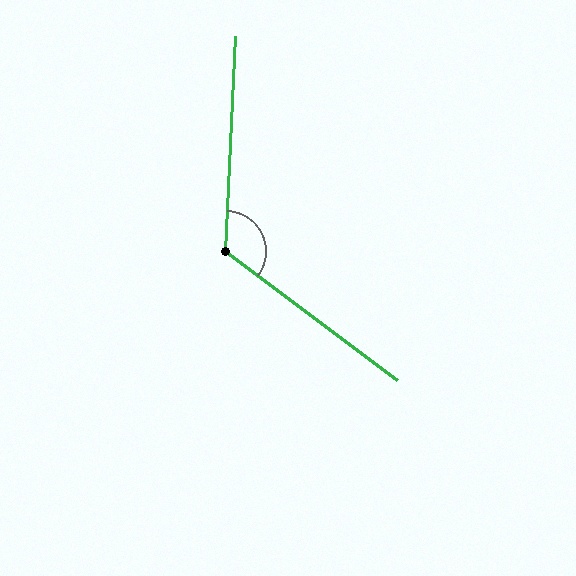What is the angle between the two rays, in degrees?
Approximately 124 degrees.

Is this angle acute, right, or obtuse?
It is obtuse.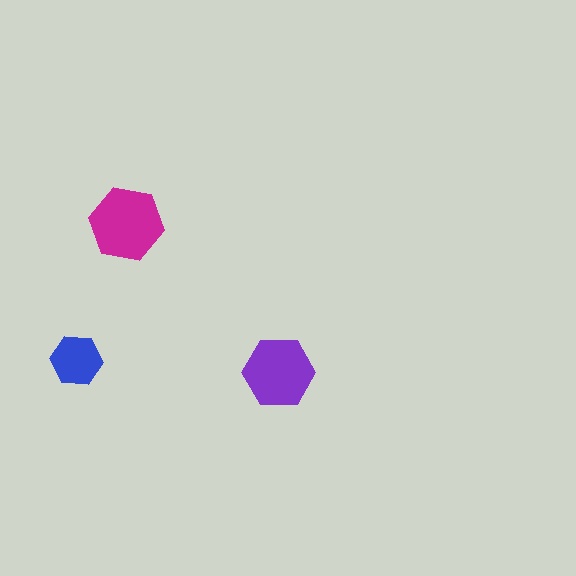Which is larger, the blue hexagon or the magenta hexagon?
The magenta one.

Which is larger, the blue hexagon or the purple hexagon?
The purple one.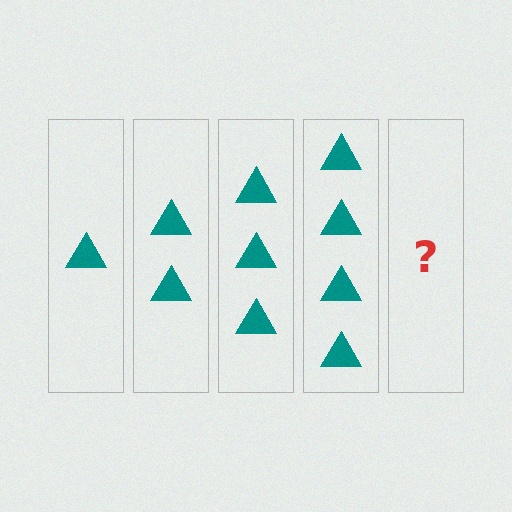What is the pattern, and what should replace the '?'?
The pattern is that each step adds one more triangle. The '?' should be 5 triangles.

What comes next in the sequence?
The next element should be 5 triangles.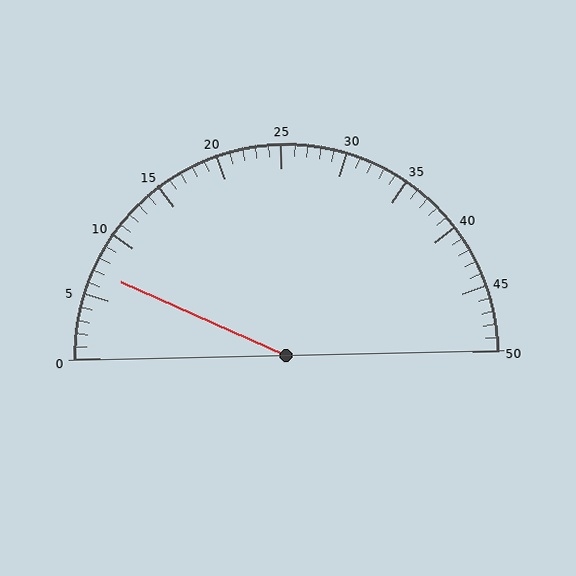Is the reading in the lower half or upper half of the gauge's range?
The reading is in the lower half of the range (0 to 50).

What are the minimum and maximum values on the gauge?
The gauge ranges from 0 to 50.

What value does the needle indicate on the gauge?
The needle indicates approximately 7.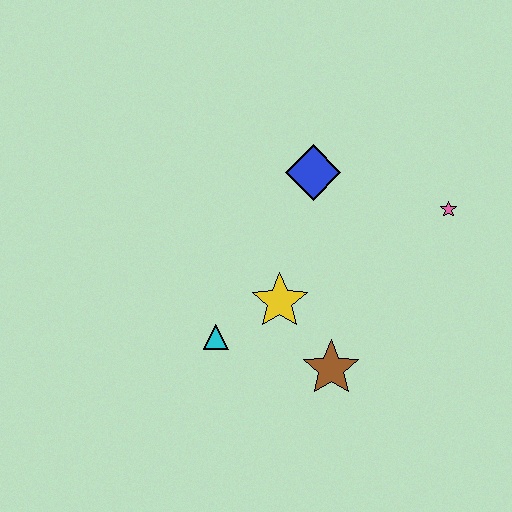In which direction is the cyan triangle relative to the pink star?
The cyan triangle is to the left of the pink star.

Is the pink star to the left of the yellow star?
No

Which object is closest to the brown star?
The yellow star is closest to the brown star.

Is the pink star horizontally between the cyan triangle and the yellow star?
No